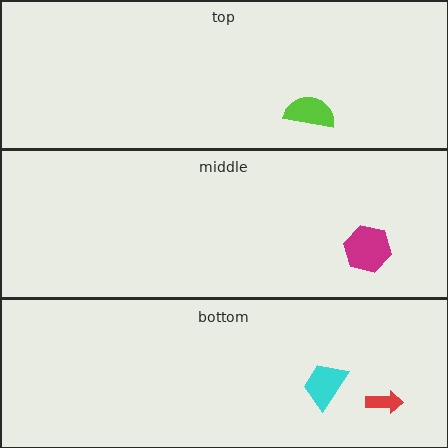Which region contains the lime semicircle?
The top region.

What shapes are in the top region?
The lime semicircle.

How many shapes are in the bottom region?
2.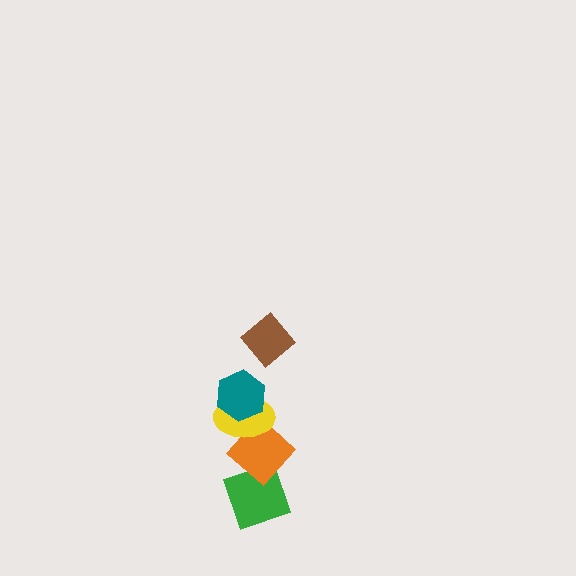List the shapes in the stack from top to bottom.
From top to bottom: the brown diamond, the teal hexagon, the yellow ellipse, the orange diamond, the green diamond.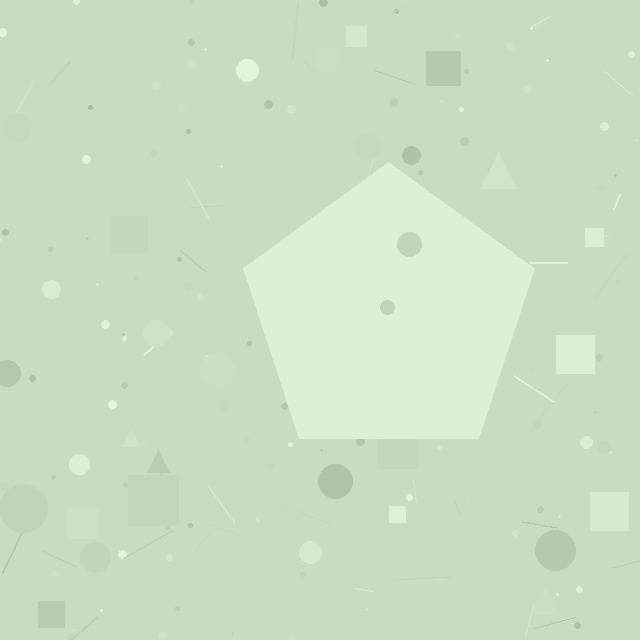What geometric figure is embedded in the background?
A pentagon is embedded in the background.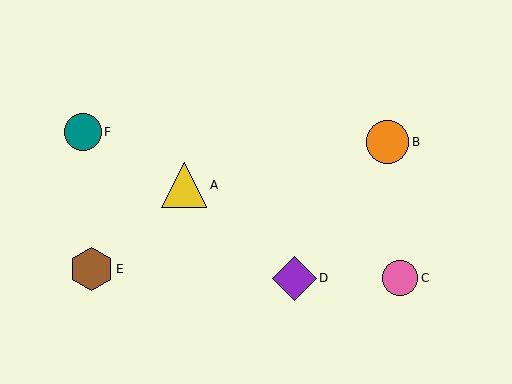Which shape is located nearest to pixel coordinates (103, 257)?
The brown hexagon (labeled E) at (91, 269) is nearest to that location.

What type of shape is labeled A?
Shape A is a yellow triangle.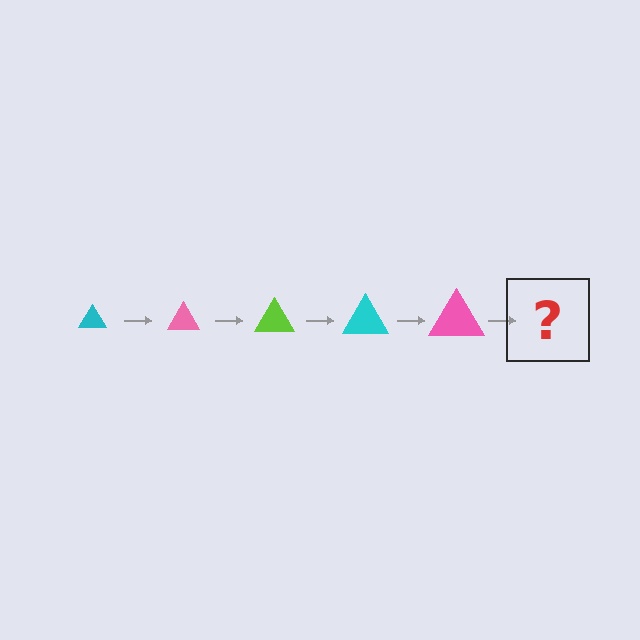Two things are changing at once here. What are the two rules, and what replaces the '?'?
The two rules are that the triangle grows larger each step and the color cycles through cyan, pink, and lime. The '?' should be a lime triangle, larger than the previous one.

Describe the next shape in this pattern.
It should be a lime triangle, larger than the previous one.